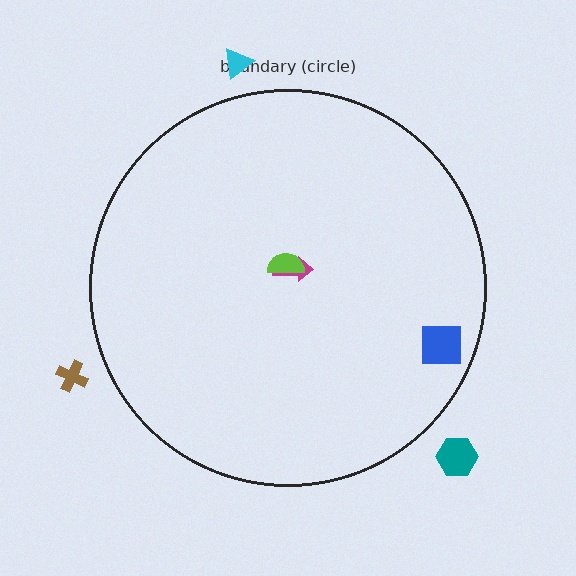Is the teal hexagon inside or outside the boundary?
Outside.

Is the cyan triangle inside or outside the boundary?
Outside.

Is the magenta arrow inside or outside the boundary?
Inside.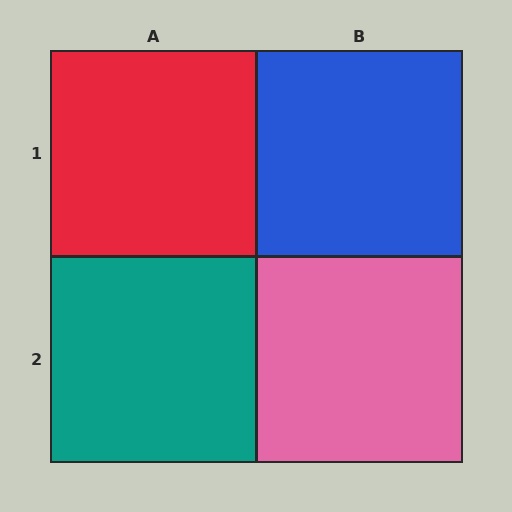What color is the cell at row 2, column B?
Pink.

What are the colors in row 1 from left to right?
Red, blue.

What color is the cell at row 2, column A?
Teal.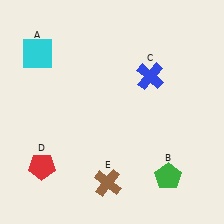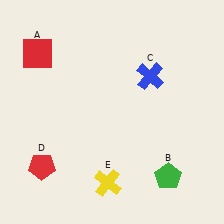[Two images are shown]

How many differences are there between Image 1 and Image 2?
There are 2 differences between the two images.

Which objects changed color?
A changed from cyan to red. E changed from brown to yellow.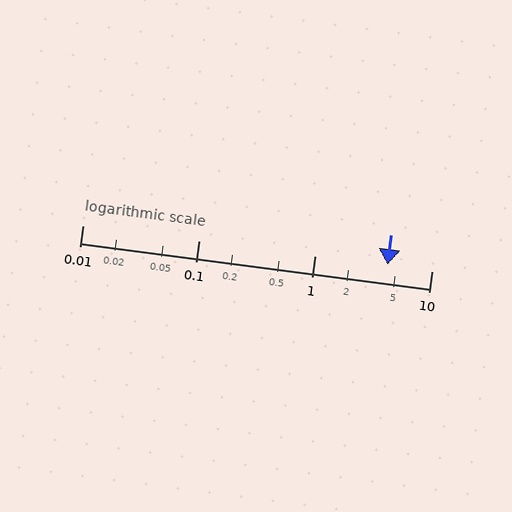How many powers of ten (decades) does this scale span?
The scale spans 3 decades, from 0.01 to 10.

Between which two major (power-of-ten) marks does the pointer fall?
The pointer is between 1 and 10.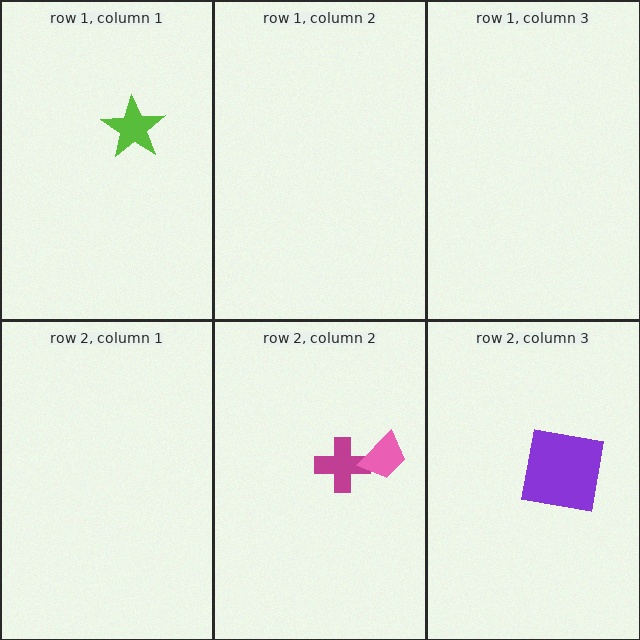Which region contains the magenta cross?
The row 2, column 2 region.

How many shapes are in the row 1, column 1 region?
1.